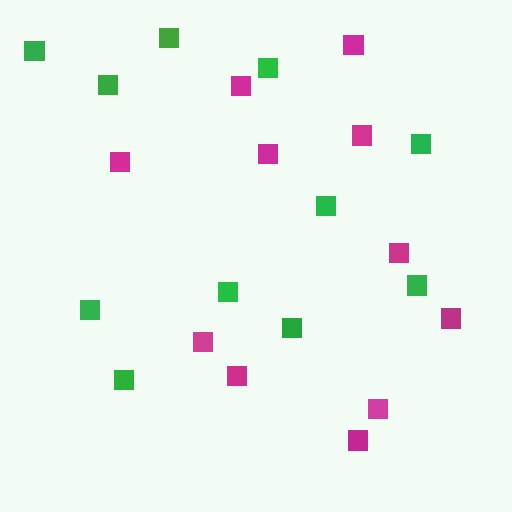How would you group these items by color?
There are 2 groups: one group of green squares (11) and one group of magenta squares (11).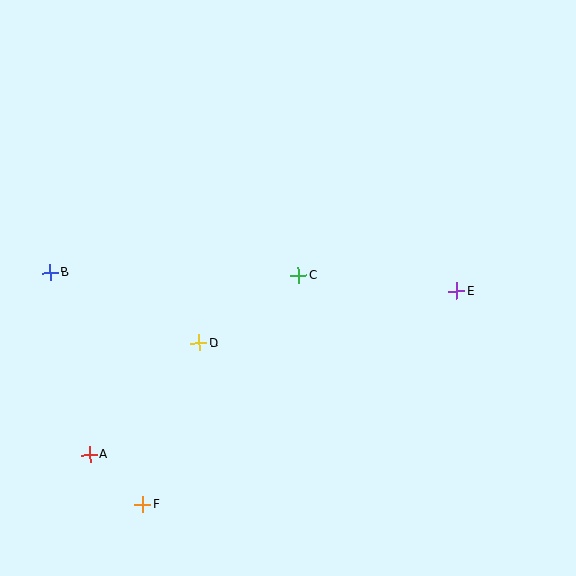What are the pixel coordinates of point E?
Point E is at (457, 291).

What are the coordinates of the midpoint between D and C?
The midpoint between D and C is at (249, 309).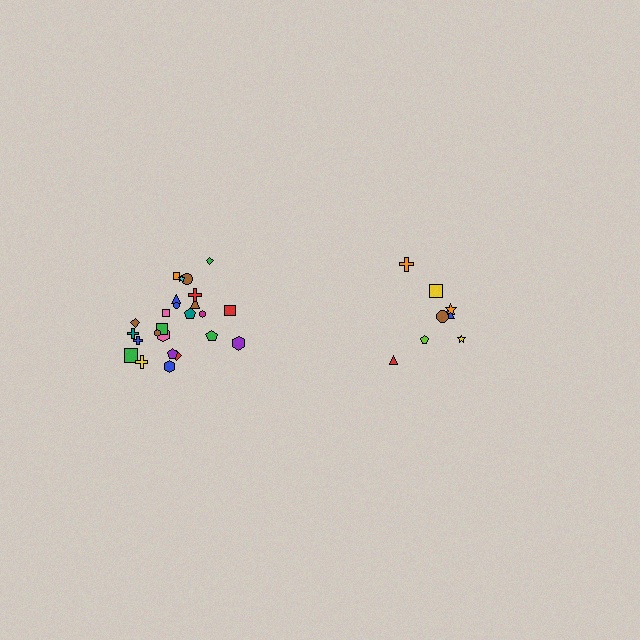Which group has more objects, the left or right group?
The left group.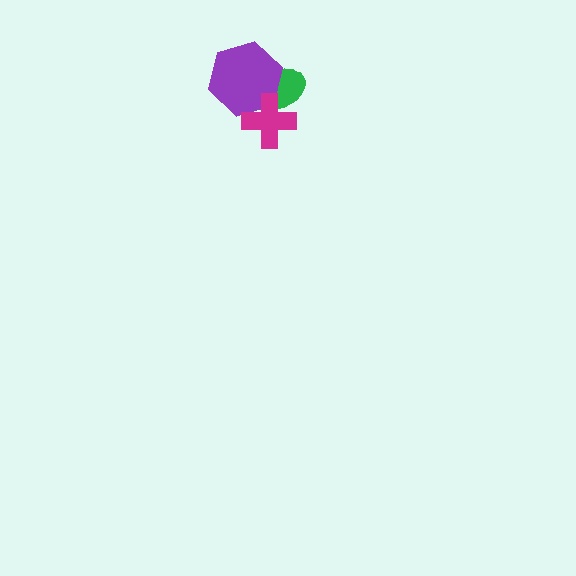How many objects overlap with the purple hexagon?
2 objects overlap with the purple hexagon.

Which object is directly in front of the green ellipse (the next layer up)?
The purple hexagon is directly in front of the green ellipse.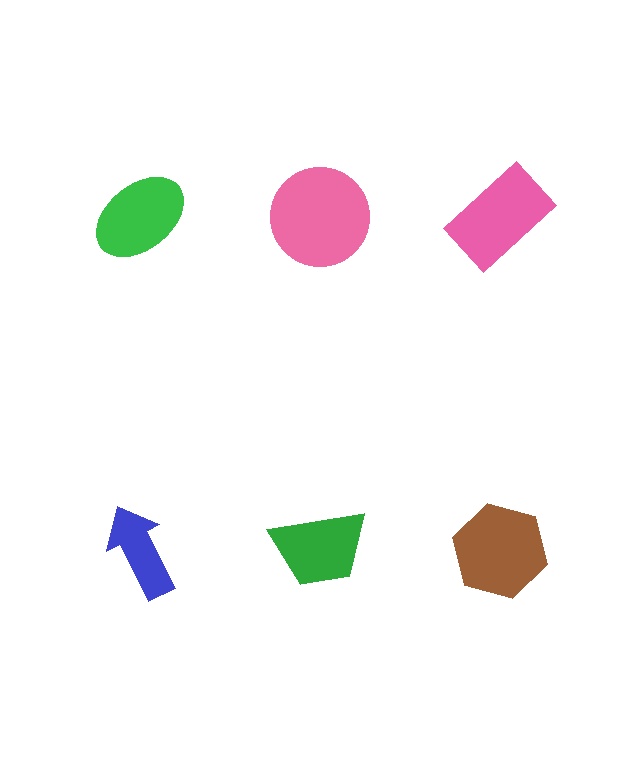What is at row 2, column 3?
A brown hexagon.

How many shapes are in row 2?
3 shapes.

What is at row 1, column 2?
A pink circle.